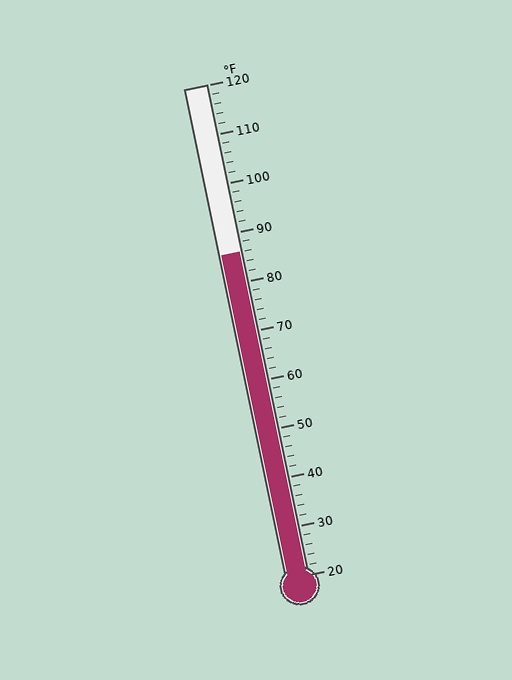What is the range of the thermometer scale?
The thermometer scale ranges from 20°F to 120°F.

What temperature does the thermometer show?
The thermometer shows approximately 86°F.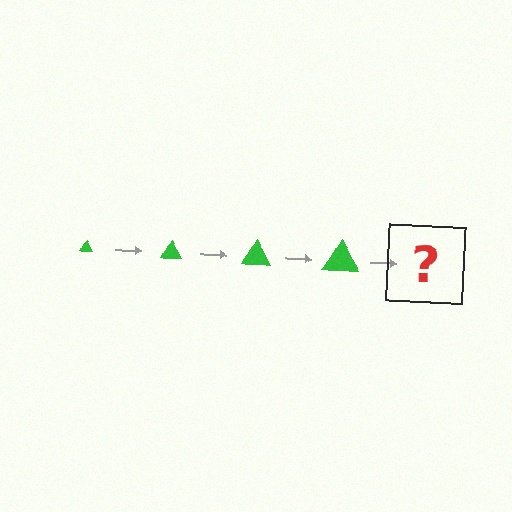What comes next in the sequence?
The next element should be a green triangle, larger than the previous one.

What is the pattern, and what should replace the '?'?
The pattern is that the triangle gets progressively larger each step. The '?' should be a green triangle, larger than the previous one.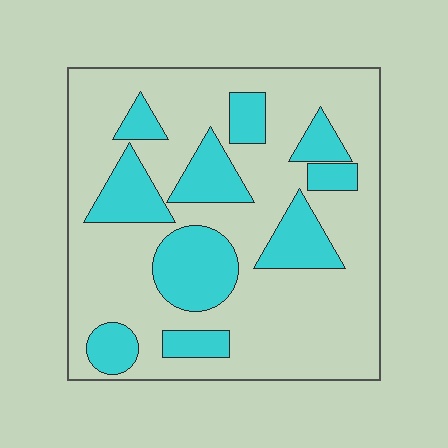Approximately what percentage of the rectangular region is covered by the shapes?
Approximately 30%.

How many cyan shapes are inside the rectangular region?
10.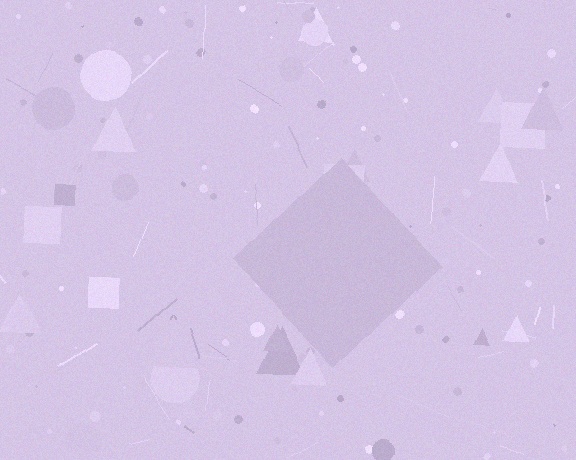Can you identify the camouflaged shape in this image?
The camouflaged shape is a diamond.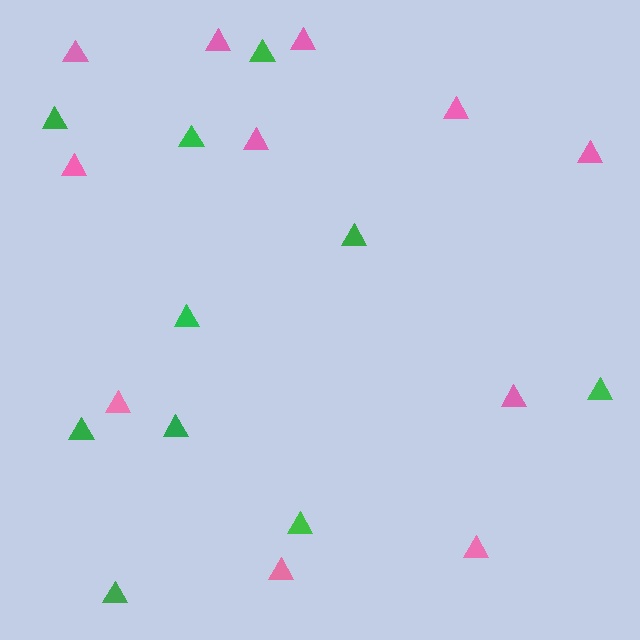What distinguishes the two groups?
There are 2 groups: one group of pink triangles (11) and one group of green triangles (10).